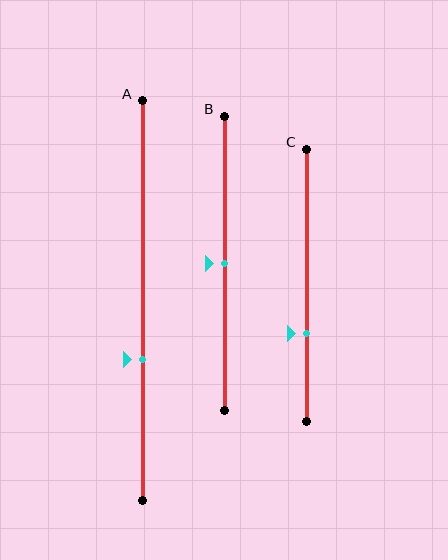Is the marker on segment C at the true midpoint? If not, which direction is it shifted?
No, the marker on segment C is shifted downward by about 18% of the segment length.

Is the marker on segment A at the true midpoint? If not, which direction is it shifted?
No, the marker on segment A is shifted downward by about 15% of the segment length.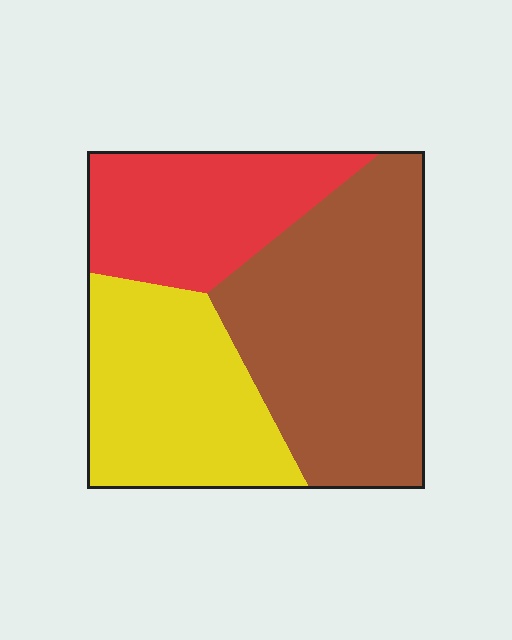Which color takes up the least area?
Red, at roughly 25%.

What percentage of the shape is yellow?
Yellow takes up about one third (1/3) of the shape.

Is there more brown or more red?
Brown.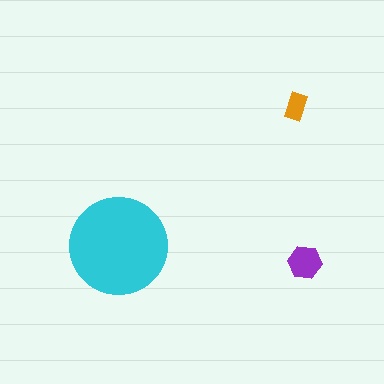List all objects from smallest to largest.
The orange rectangle, the purple hexagon, the cyan circle.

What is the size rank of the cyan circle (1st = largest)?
1st.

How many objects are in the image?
There are 3 objects in the image.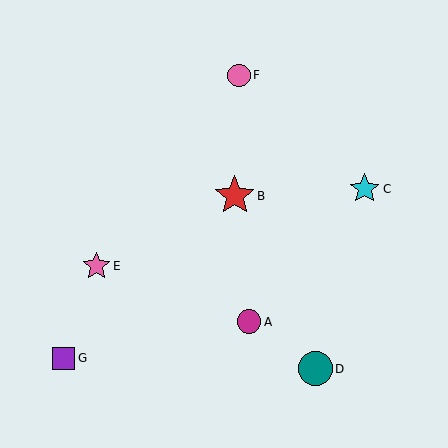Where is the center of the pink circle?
The center of the pink circle is at (239, 75).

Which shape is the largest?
The red star (labeled B) is the largest.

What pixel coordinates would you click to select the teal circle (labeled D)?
Click at (315, 369) to select the teal circle D.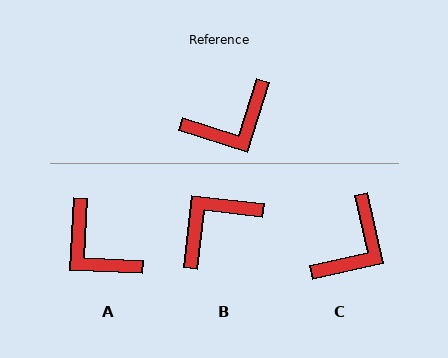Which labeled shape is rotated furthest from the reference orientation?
B, about 169 degrees away.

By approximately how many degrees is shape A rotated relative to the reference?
Approximately 75 degrees clockwise.